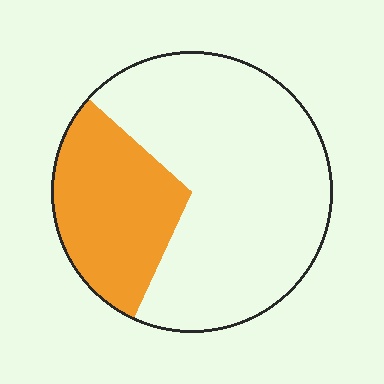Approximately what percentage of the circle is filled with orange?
Approximately 30%.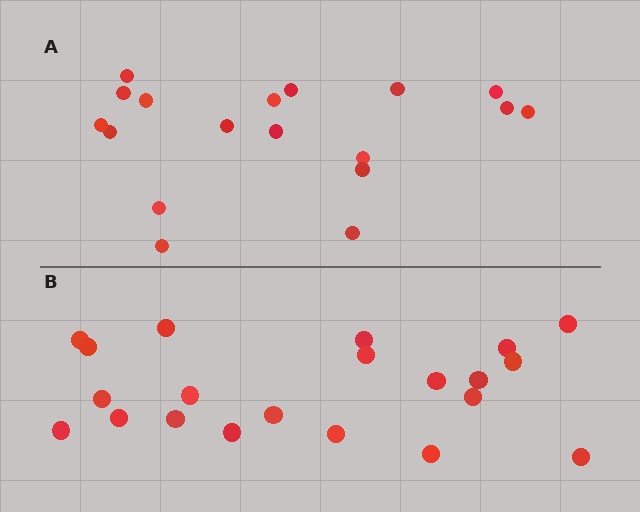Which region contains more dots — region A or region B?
Region B (the bottom region) has more dots.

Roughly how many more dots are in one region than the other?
Region B has just a few more — roughly 2 or 3 more dots than region A.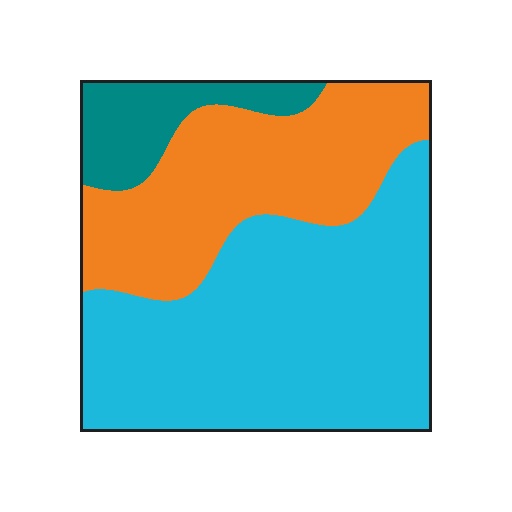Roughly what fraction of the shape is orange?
Orange covers 34% of the shape.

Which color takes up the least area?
Teal, at roughly 10%.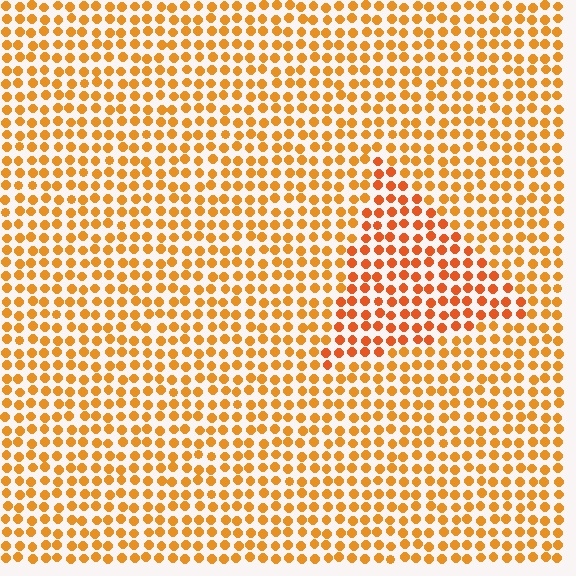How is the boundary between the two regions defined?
The boundary is defined purely by a slight shift in hue (about 18 degrees). Spacing, size, and orientation are identical on both sides.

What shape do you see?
I see a triangle.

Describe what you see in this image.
The image is filled with small orange elements in a uniform arrangement. A triangle-shaped region is visible where the elements are tinted to a slightly different hue, forming a subtle color boundary.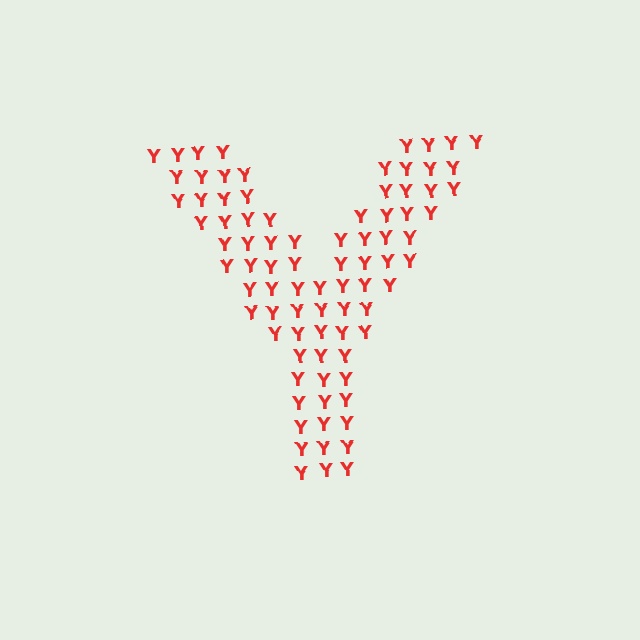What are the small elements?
The small elements are letter Y's.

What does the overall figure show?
The overall figure shows the letter Y.